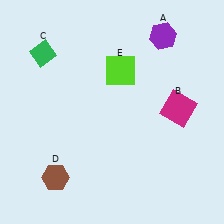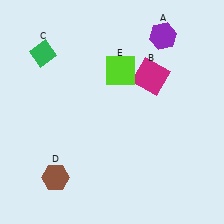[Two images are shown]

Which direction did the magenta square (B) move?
The magenta square (B) moved up.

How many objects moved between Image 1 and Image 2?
1 object moved between the two images.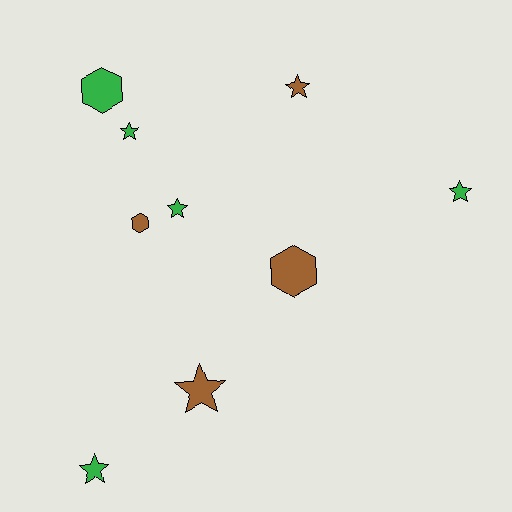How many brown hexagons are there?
There are 2 brown hexagons.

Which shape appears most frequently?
Star, with 6 objects.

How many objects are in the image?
There are 9 objects.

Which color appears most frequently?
Green, with 5 objects.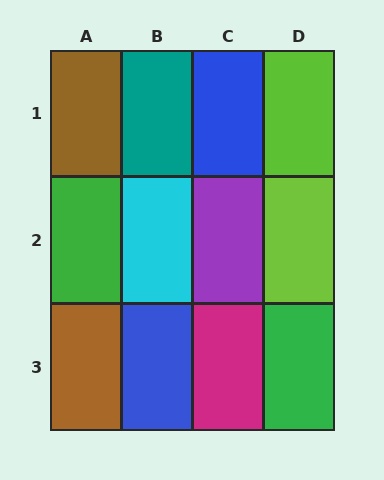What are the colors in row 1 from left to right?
Brown, teal, blue, lime.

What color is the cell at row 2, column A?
Green.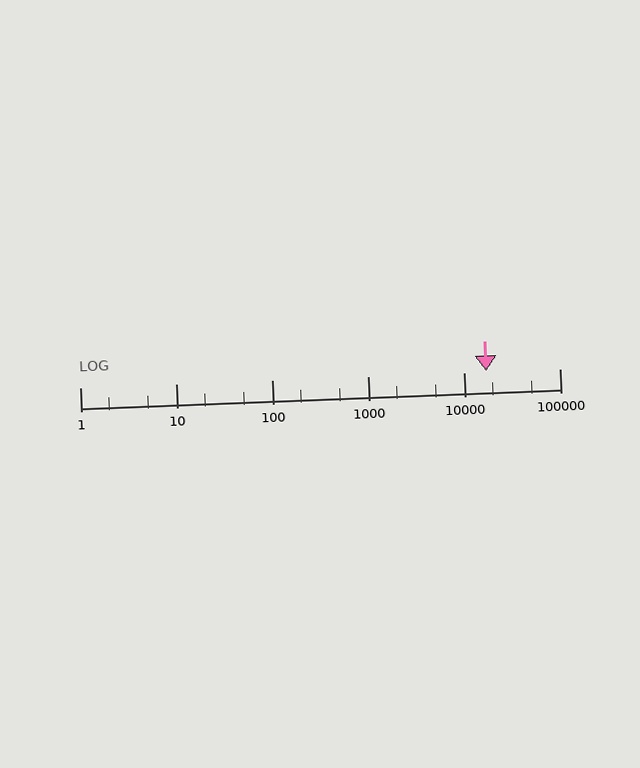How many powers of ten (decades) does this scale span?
The scale spans 5 decades, from 1 to 100000.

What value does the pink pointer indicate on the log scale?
The pointer indicates approximately 17000.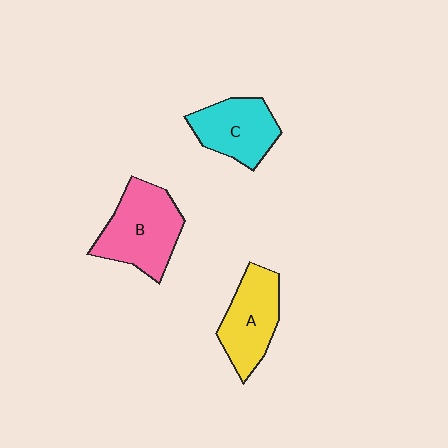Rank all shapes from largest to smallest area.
From largest to smallest: B (pink), A (yellow), C (cyan).